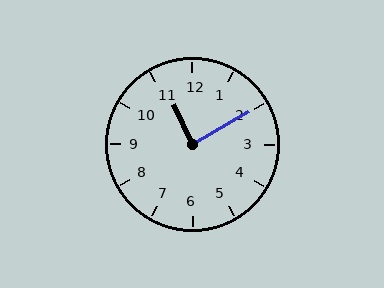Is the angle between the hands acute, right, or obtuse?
It is right.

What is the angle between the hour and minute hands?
Approximately 85 degrees.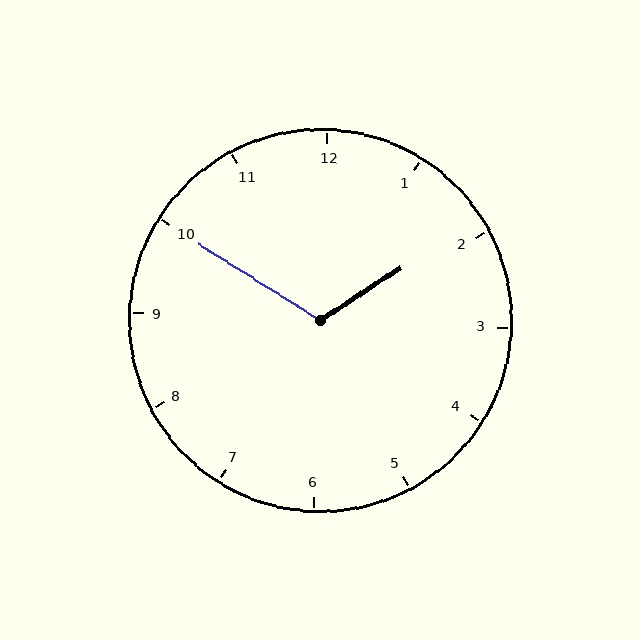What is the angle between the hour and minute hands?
Approximately 115 degrees.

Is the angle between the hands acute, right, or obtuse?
It is obtuse.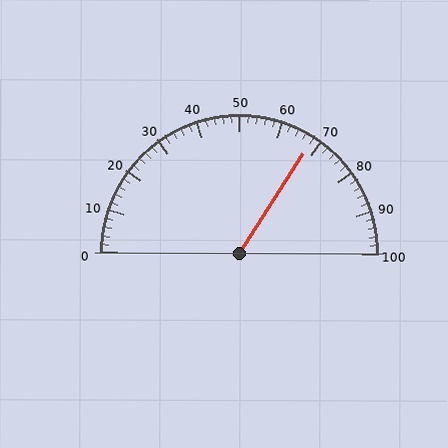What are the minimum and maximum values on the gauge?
The gauge ranges from 0 to 100.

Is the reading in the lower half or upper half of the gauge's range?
The reading is in the upper half of the range (0 to 100).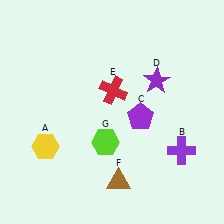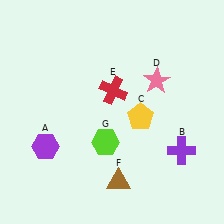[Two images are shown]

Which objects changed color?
A changed from yellow to purple. C changed from purple to yellow. D changed from purple to pink.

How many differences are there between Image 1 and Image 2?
There are 3 differences between the two images.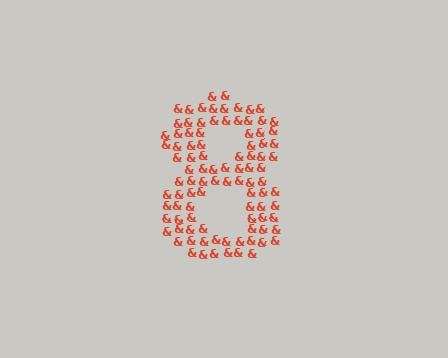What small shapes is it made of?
It is made of small ampersands.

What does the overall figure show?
The overall figure shows the digit 8.